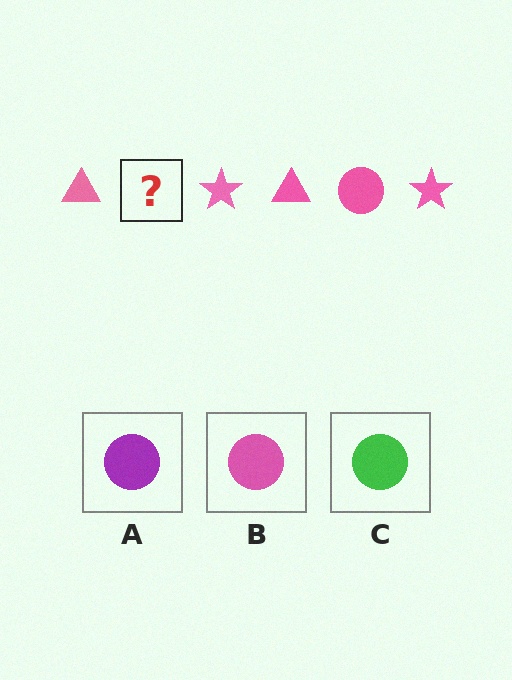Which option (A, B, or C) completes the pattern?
B.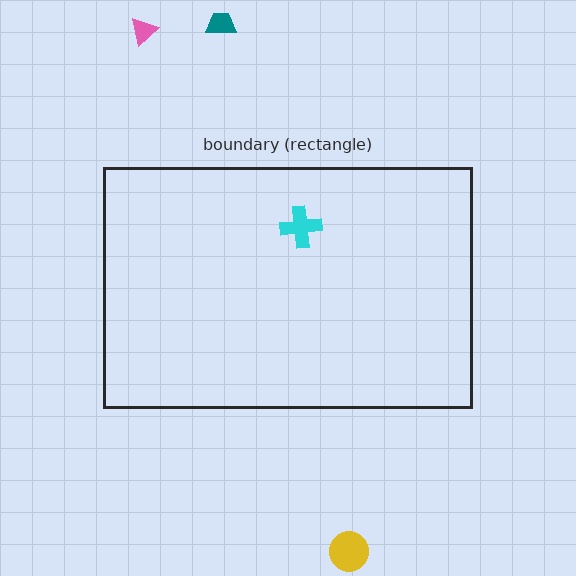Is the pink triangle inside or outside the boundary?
Outside.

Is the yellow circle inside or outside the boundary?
Outside.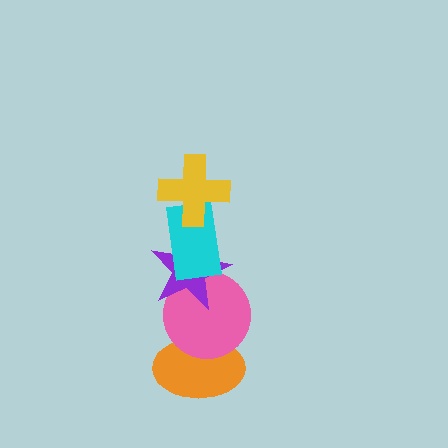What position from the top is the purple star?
The purple star is 3rd from the top.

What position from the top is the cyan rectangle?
The cyan rectangle is 2nd from the top.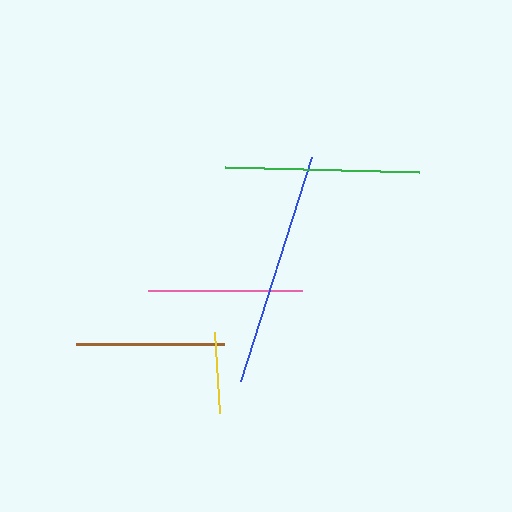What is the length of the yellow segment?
The yellow segment is approximately 81 pixels long.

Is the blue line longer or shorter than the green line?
The blue line is longer than the green line.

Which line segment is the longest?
The blue line is the longest at approximately 235 pixels.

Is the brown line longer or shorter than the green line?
The green line is longer than the brown line.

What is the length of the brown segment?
The brown segment is approximately 147 pixels long.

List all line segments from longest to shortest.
From longest to shortest: blue, green, pink, brown, yellow.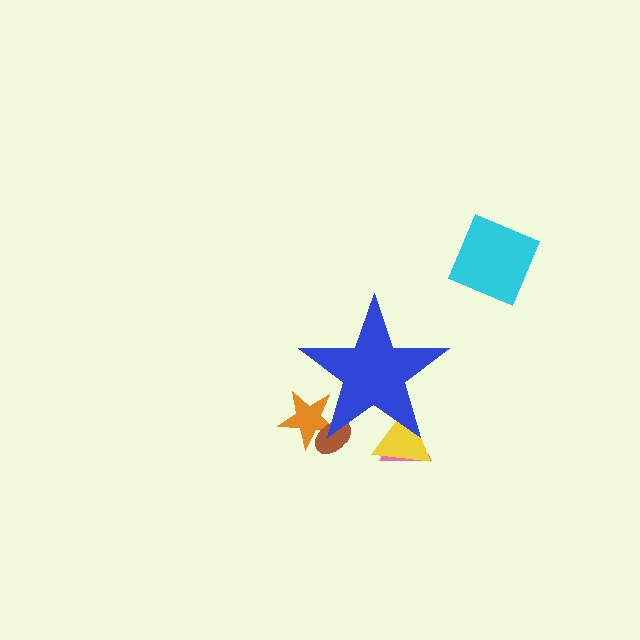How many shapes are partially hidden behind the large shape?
4 shapes are partially hidden.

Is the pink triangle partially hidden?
Yes, the pink triangle is partially hidden behind the blue star.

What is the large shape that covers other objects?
A blue star.